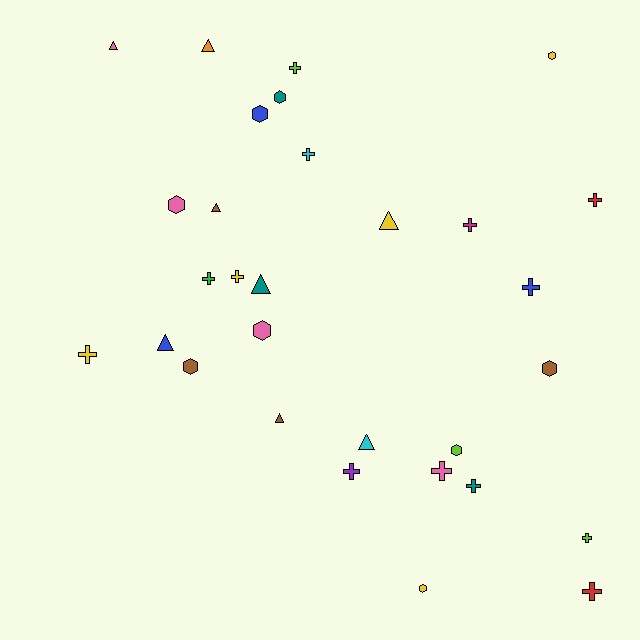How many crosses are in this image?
There are 13 crosses.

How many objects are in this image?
There are 30 objects.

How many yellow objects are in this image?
There are 5 yellow objects.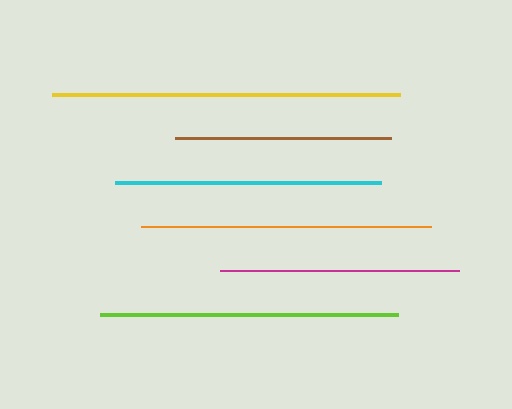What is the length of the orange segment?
The orange segment is approximately 290 pixels long.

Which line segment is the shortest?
The brown line is the shortest at approximately 216 pixels.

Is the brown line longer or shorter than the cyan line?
The cyan line is longer than the brown line.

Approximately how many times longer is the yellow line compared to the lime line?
The yellow line is approximately 1.2 times the length of the lime line.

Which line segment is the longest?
The yellow line is the longest at approximately 348 pixels.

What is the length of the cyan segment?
The cyan segment is approximately 266 pixels long.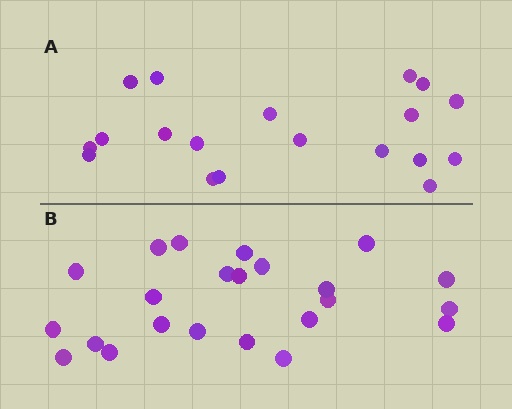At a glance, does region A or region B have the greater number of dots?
Region B (the bottom region) has more dots.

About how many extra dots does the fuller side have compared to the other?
Region B has about 4 more dots than region A.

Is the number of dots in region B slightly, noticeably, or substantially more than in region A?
Region B has only slightly more — the two regions are fairly close. The ratio is roughly 1.2 to 1.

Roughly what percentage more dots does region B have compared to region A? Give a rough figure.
About 20% more.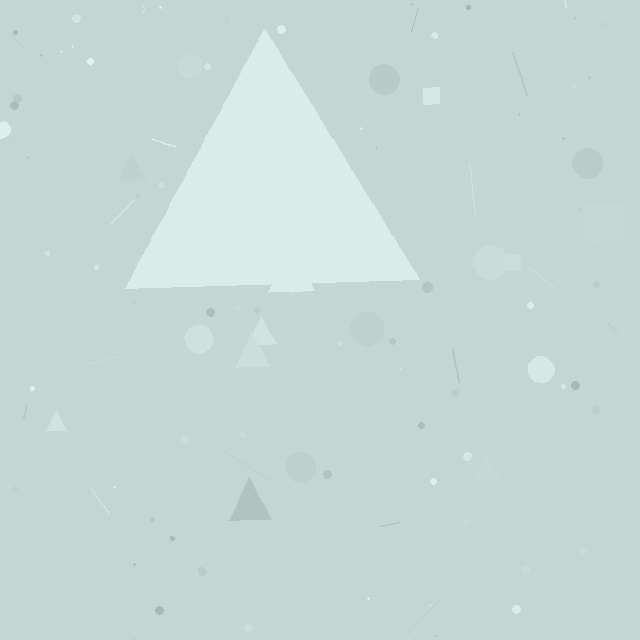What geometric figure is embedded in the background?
A triangle is embedded in the background.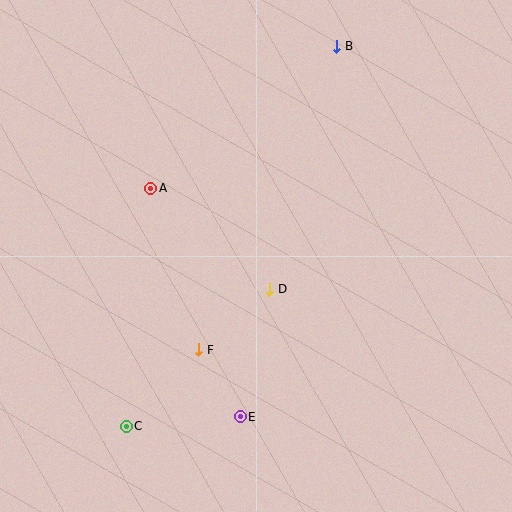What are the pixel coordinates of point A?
Point A is at (151, 188).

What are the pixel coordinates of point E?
Point E is at (240, 417).